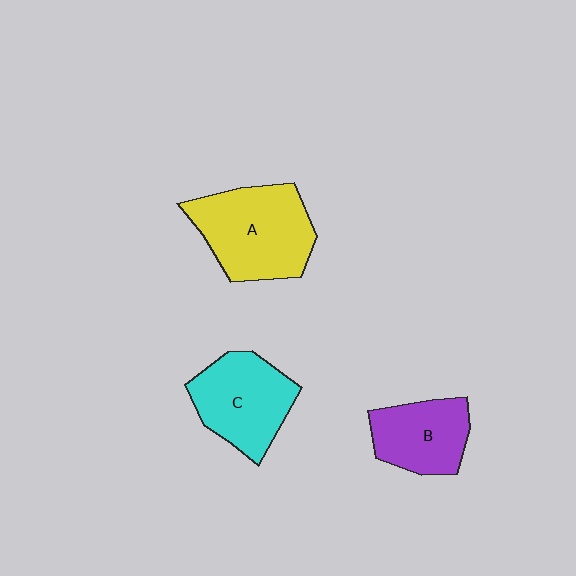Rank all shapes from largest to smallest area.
From largest to smallest: A (yellow), C (cyan), B (purple).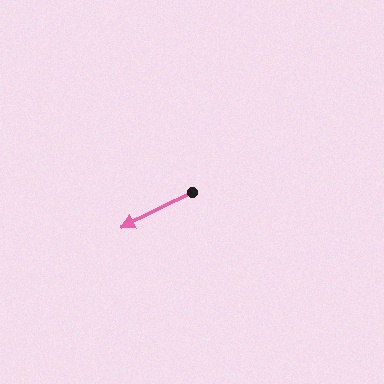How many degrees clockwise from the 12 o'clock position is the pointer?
Approximately 243 degrees.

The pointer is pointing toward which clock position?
Roughly 8 o'clock.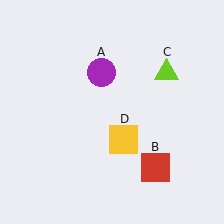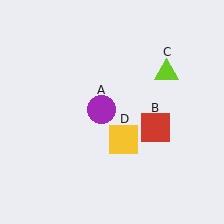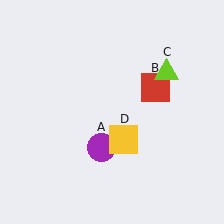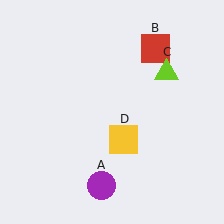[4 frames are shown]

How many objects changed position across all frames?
2 objects changed position: purple circle (object A), red square (object B).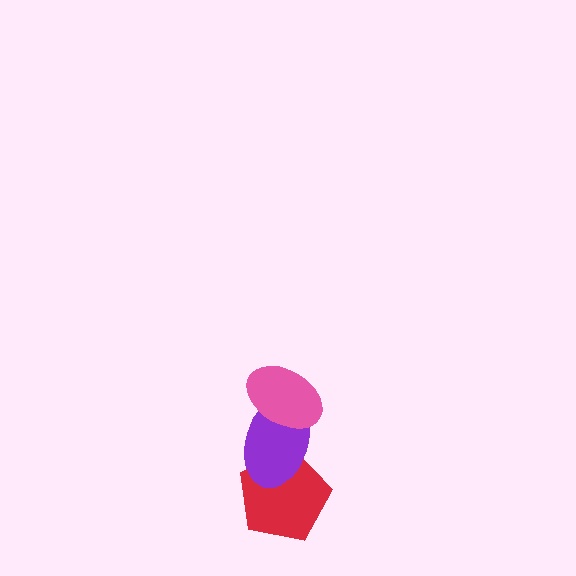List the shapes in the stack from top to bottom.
From top to bottom: the pink ellipse, the purple ellipse, the red pentagon.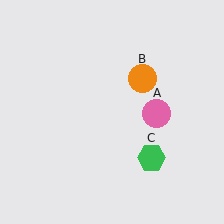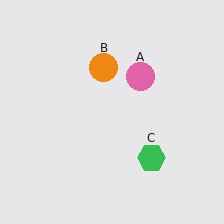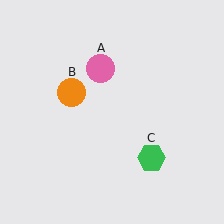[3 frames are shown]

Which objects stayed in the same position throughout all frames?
Green hexagon (object C) remained stationary.